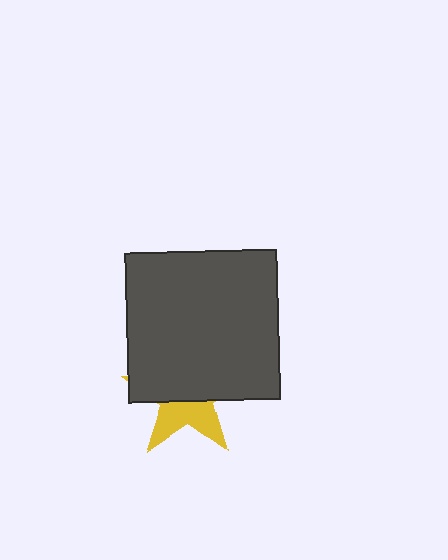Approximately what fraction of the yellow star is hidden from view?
Roughly 61% of the yellow star is hidden behind the dark gray rectangle.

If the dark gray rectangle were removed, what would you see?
You would see the complete yellow star.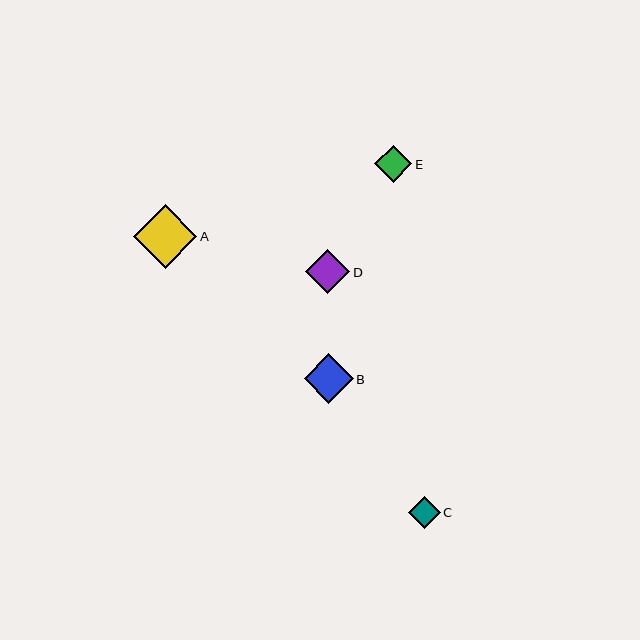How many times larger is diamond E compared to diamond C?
Diamond E is approximately 1.2 times the size of diamond C.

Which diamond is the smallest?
Diamond C is the smallest with a size of approximately 32 pixels.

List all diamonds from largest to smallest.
From largest to smallest: A, B, D, E, C.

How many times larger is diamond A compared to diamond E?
Diamond A is approximately 1.7 times the size of diamond E.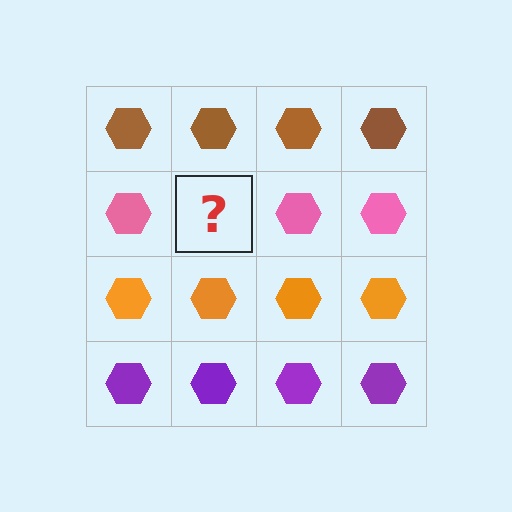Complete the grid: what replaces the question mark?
The question mark should be replaced with a pink hexagon.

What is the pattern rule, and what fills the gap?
The rule is that each row has a consistent color. The gap should be filled with a pink hexagon.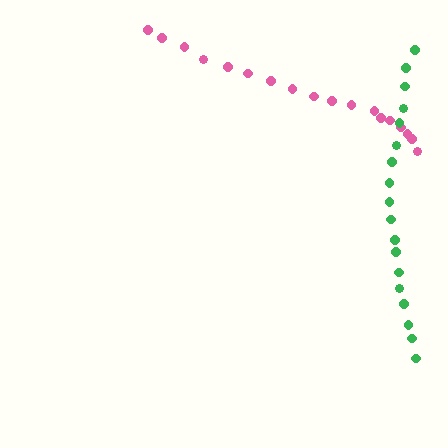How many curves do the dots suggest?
There are 2 distinct paths.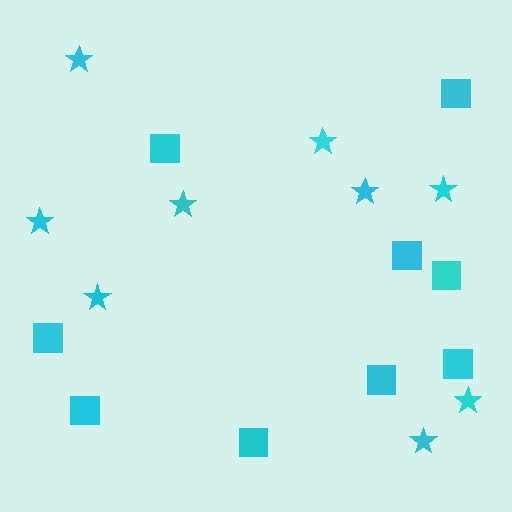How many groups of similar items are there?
There are 2 groups: one group of squares (9) and one group of stars (9).